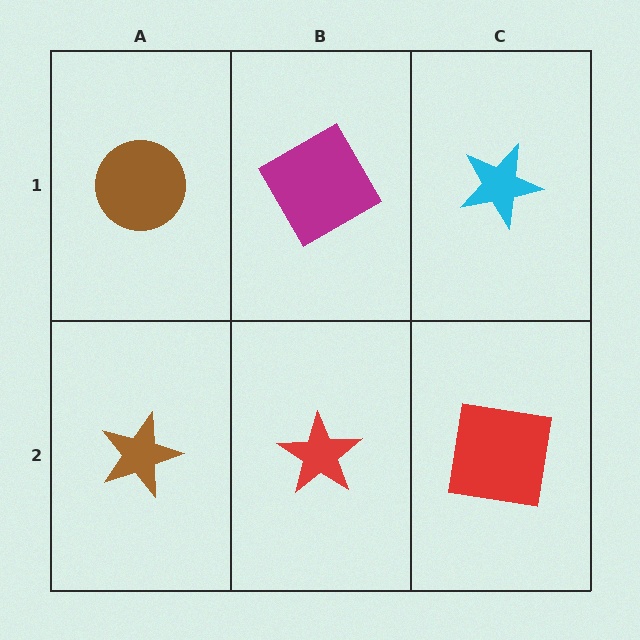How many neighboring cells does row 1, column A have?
2.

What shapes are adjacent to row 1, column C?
A red square (row 2, column C), a magenta square (row 1, column B).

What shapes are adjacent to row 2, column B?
A magenta square (row 1, column B), a brown star (row 2, column A), a red square (row 2, column C).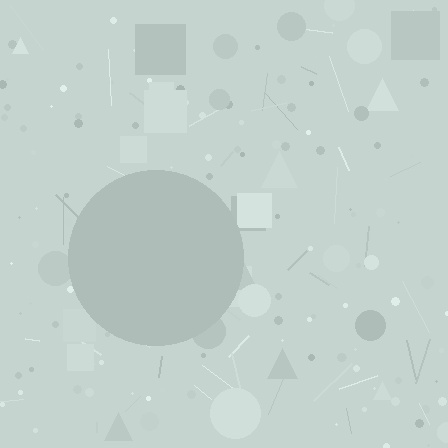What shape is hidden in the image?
A circle is hidden in the image.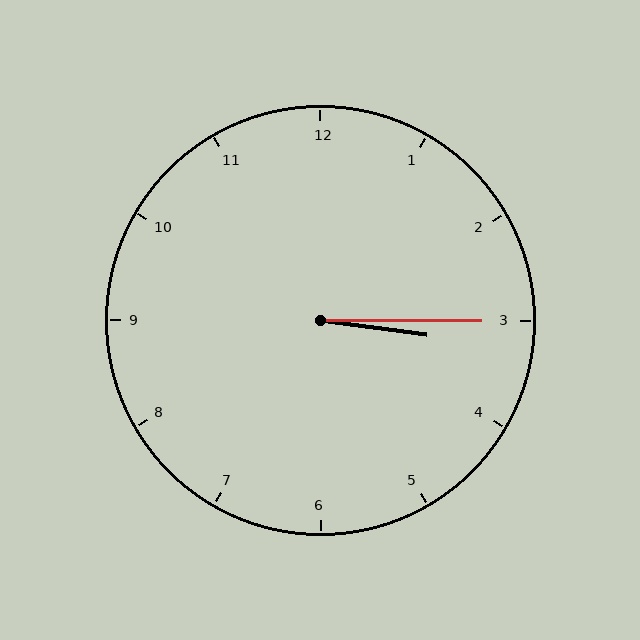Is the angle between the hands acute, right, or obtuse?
It is acute.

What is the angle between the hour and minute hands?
Approximately 8 degrees.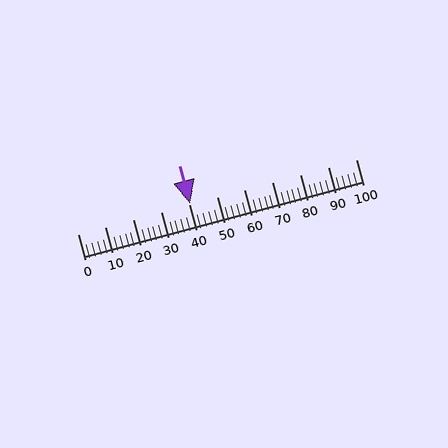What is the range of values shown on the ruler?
The ruler shows values from 0 to 100.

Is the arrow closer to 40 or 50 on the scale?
The arrow is closer to 40.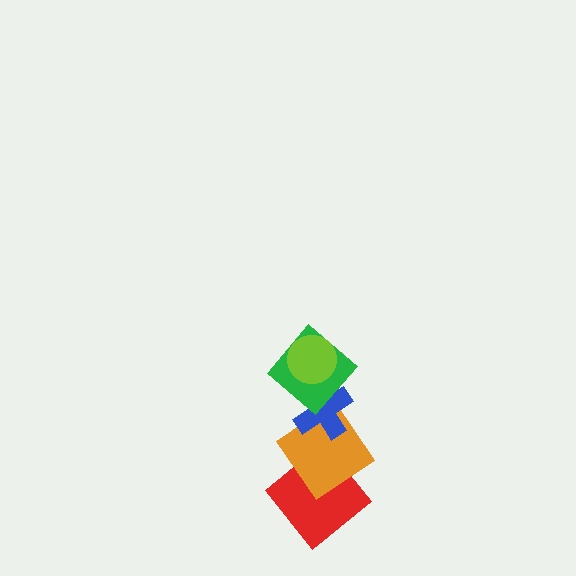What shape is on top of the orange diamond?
The blue cross is on top of the orange diamond.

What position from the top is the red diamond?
The red diamond is 5th from the top.